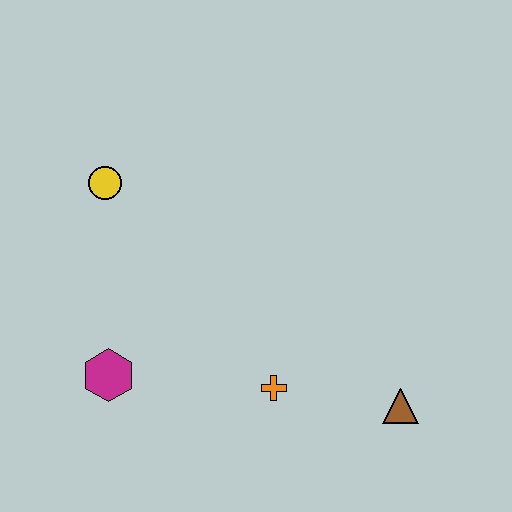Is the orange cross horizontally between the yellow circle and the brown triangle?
Yes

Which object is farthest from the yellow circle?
The brown triangle is farthest from the yellow circle.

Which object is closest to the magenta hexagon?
The orange cross is closest to the magenta hexagon.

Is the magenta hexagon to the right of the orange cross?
No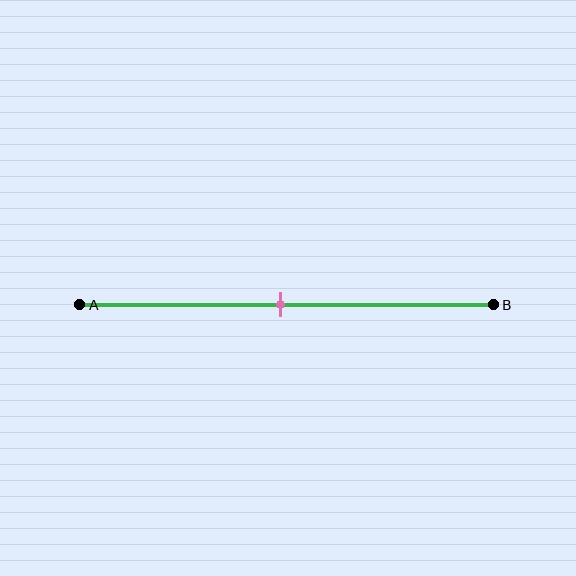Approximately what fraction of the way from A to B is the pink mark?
The pink mark is approximately 50% of the way from A to B.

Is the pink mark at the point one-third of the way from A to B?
No, the mark is at about 50% from A, not at the 33% one-third point.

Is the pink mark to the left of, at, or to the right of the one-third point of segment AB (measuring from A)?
The pink mark is to the right of the one-third point of segment AB.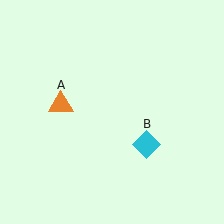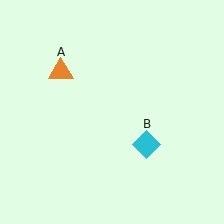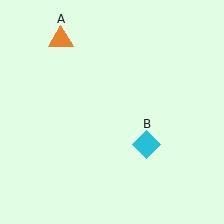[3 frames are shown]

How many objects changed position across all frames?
1 object changed position: orange triangle (object A).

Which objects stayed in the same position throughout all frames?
Cyan diamond (object B) remained stationary.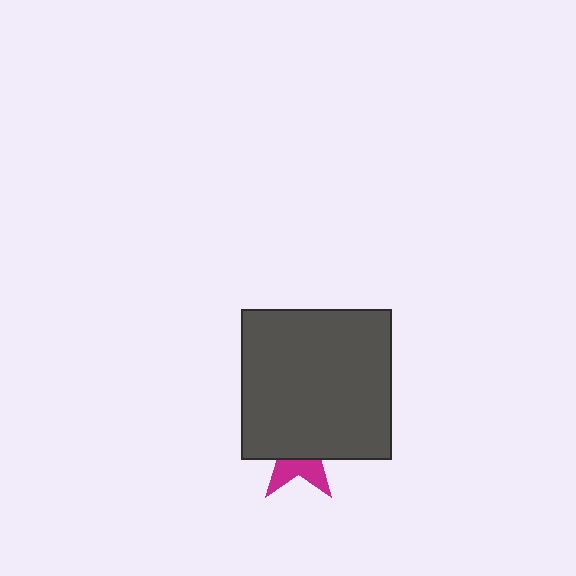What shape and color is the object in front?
The object in front is a dark gray square.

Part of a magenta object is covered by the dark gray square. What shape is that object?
It is a star.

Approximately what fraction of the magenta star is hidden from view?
Roughly 65% of the magenta star is hidden behind the dark gray square.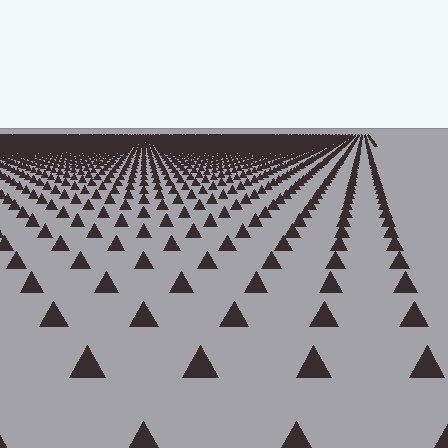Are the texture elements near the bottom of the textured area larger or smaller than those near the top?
Larger. Near the bottom, elements are closer to the viewer and appear at a bigger on-screen size.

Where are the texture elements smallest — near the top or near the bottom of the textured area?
Near the top.